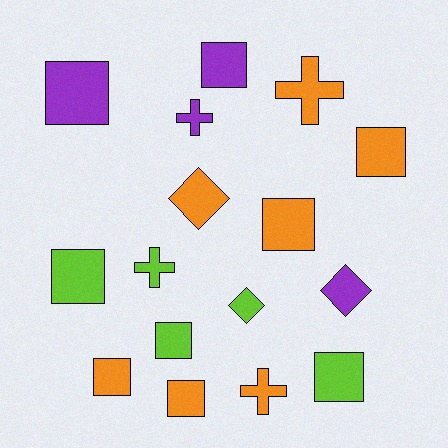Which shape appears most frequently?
Square, with 9 objects.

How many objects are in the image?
There are 16 objects.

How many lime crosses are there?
There is 1 lime cross.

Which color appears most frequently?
Orange, with 7 objects.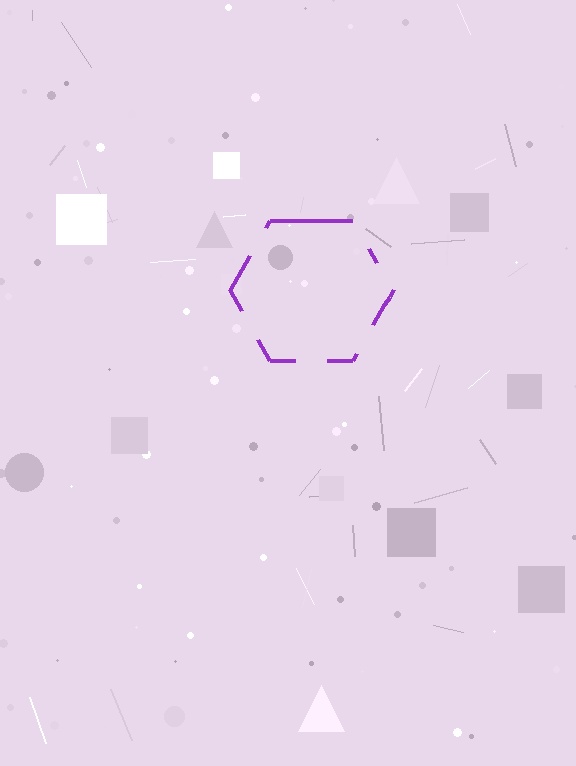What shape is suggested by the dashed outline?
The dashed outline suggests a hexagon.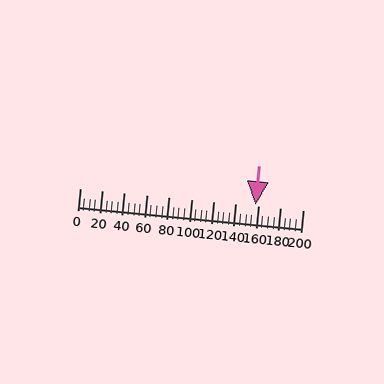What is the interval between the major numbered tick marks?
The major tick marks are spaced 20 units apart.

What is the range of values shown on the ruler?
The ruler shows values from 0 to 200.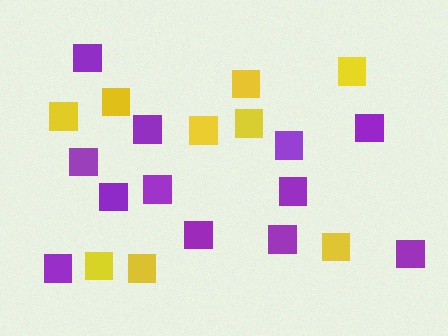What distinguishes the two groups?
There are 2 groups: one group of purple squares (12) and one group of yellow squares (9).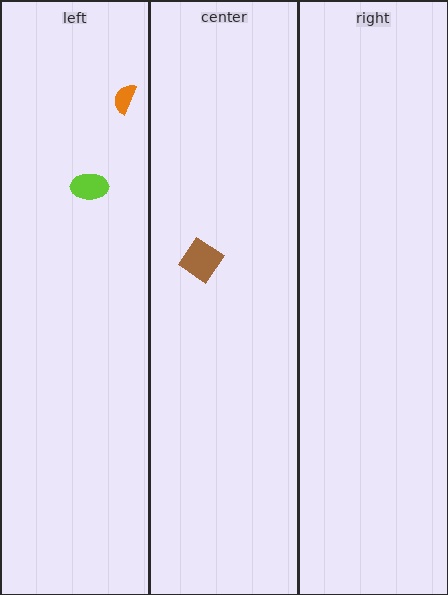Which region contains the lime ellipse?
The left region.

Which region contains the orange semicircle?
The left region.